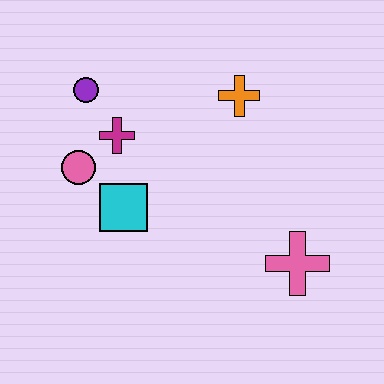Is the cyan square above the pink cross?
Yes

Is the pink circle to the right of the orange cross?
No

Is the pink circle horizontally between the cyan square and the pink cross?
No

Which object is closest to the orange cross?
The magenta cross is closest to the orange cross.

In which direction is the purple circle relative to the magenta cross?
The purple circle is above the magenta cross.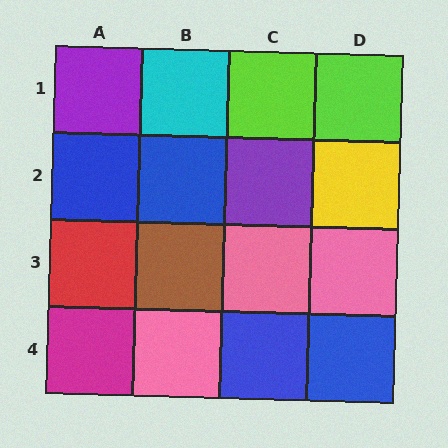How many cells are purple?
2 cells are purple.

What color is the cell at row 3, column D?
Pink.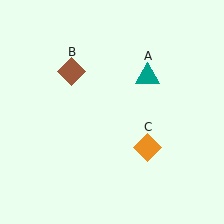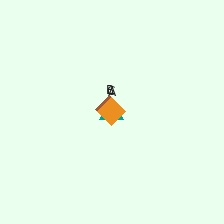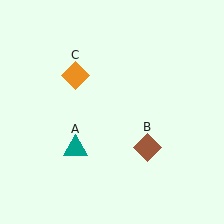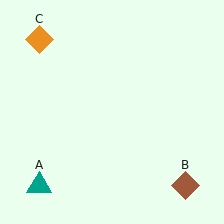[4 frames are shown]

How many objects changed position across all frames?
3 objects changed position: teal triangle (object A), brown diamond (object B), orange diamond (object C).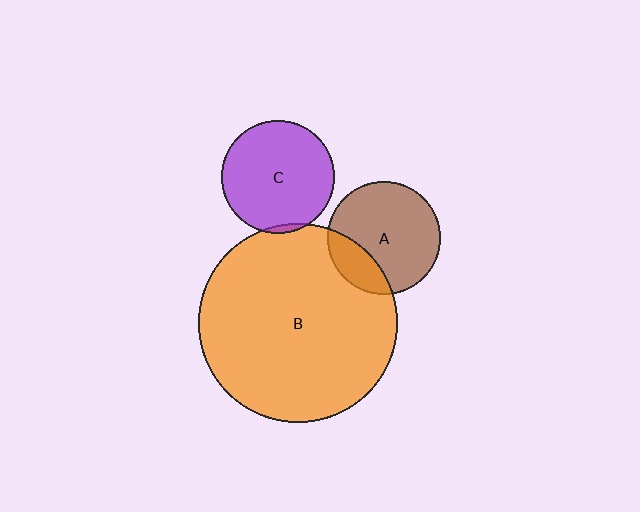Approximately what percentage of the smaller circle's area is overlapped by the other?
Approximately 25%.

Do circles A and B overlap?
Yes.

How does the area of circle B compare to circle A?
Approximately 3.1 times.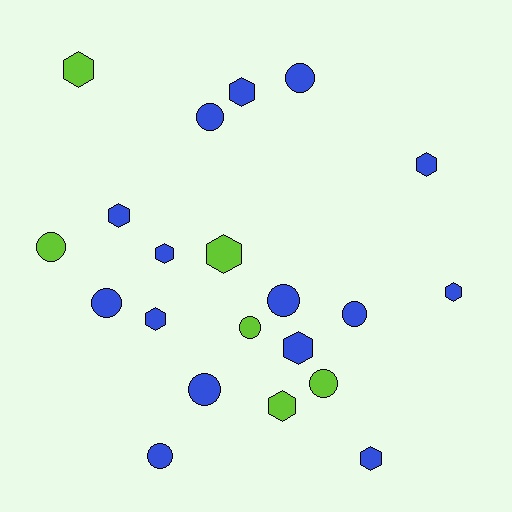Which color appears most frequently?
Blue, with 15 objects.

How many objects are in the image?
There are 21 objects.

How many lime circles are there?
There are 3 lime circles.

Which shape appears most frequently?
Hexagon, with 11 objects.